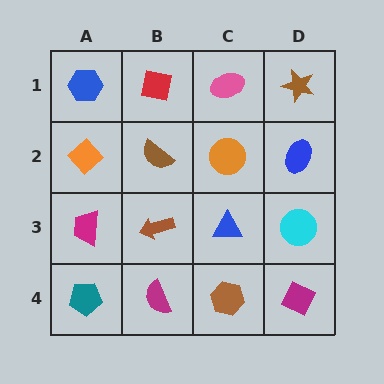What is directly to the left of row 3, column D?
A blue triangle.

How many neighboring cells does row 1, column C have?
3.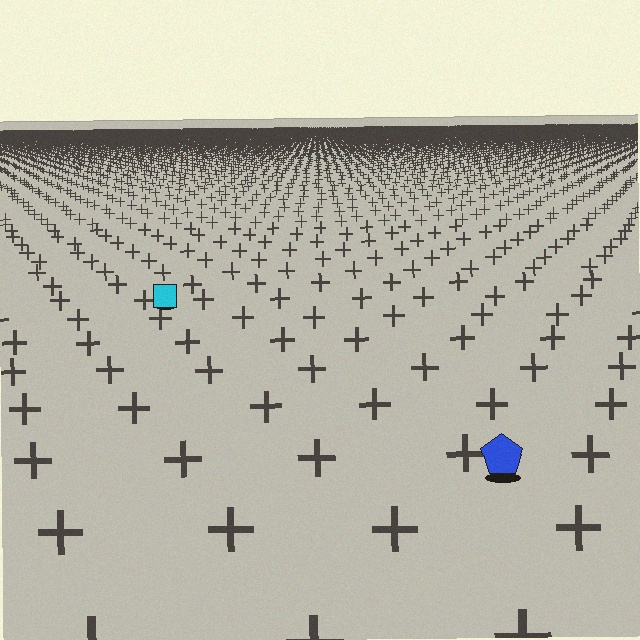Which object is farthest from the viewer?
The cyan square is farthest from the viewer. It appears smaller and the ground texture around it is denser.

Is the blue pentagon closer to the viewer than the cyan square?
Yes. The blue pentagon is closer — you can tell from the texture gradient: the ground texture is coarser near it.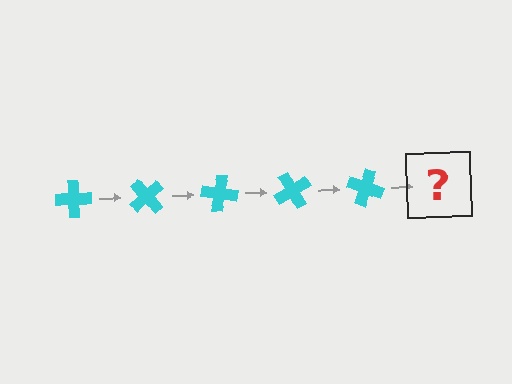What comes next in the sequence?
The next element should be a cyan cross rotated 250 degrees.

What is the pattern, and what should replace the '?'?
The pattern is that the cross rotates 50 degrees each step. The '?' should be a cyan cross rotated 250 degrees.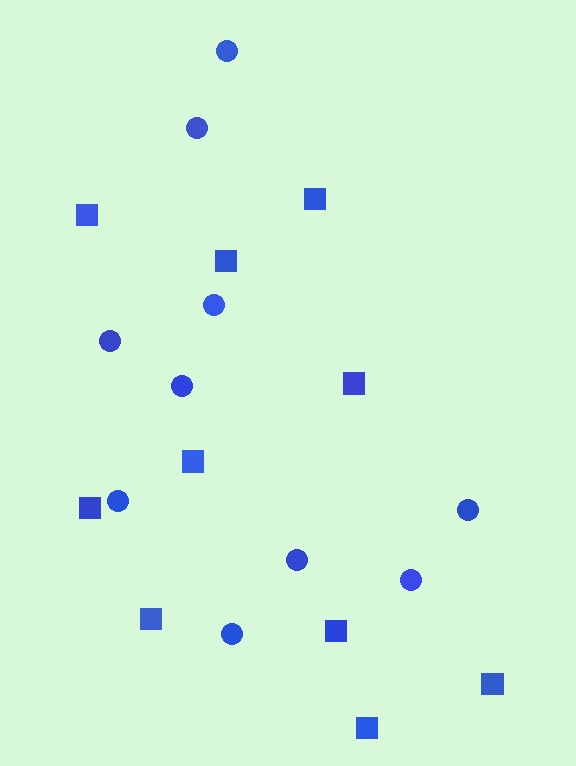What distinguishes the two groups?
There are 2 groups: one group of squares (10) and one group of circles (10).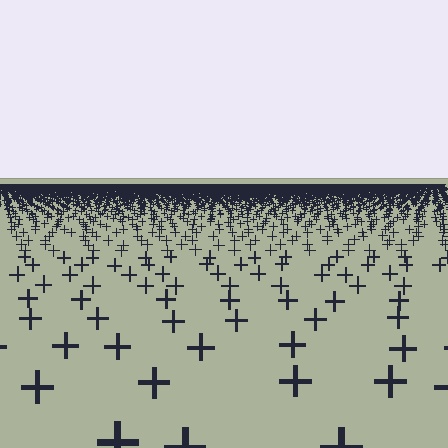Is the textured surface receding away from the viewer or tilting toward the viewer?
The surface is receding away from the viewer. Texture elements get smaller and denser toward the top.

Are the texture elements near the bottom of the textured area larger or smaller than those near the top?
Larger. Near the bottom, elements are closer to the viewer and appear at a bigger on-screen size.